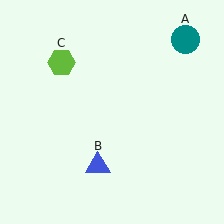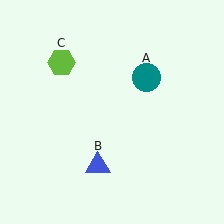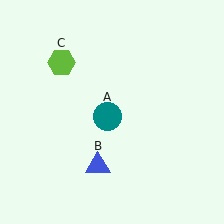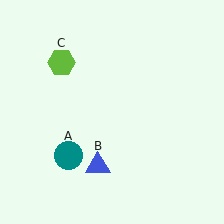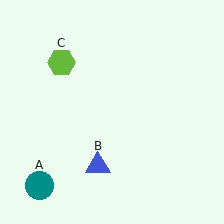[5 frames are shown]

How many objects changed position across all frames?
1 object changed position: teal circle (object A).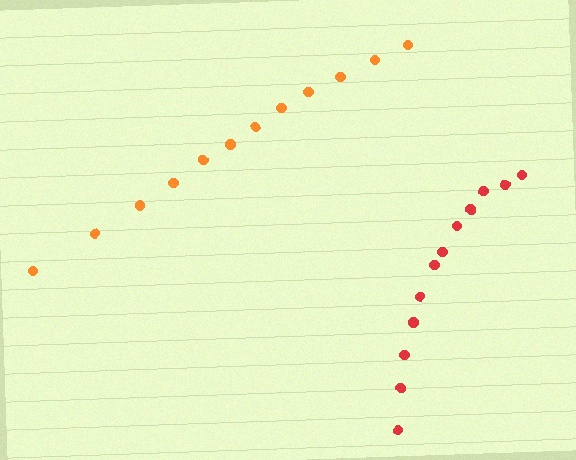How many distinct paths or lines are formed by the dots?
There are 2 distinct paths.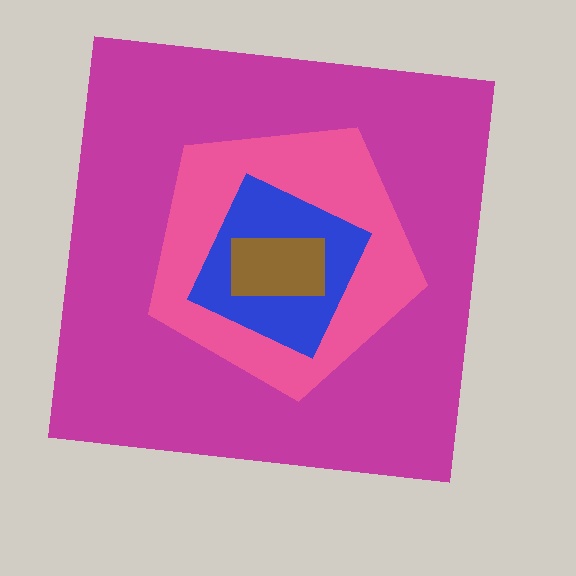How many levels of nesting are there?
4.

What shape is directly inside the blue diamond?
The brown rectangle.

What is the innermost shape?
The brown rectangle.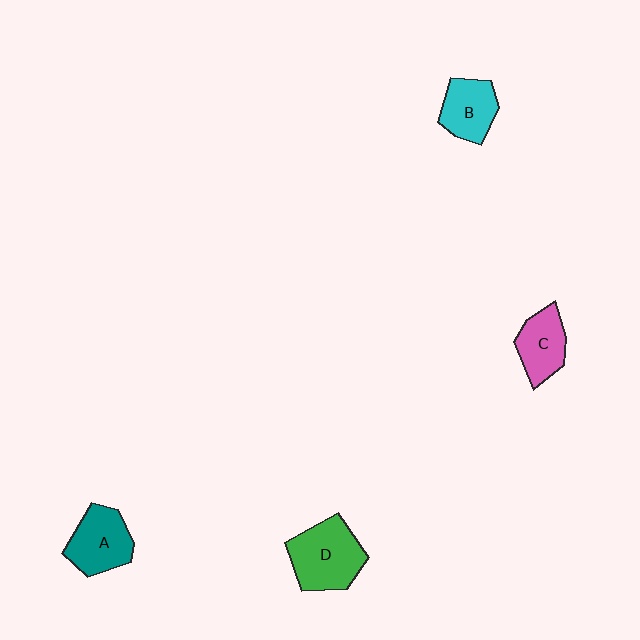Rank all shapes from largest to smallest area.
From largest to smallest: D (green), A (teal), B (cyan), C (pink).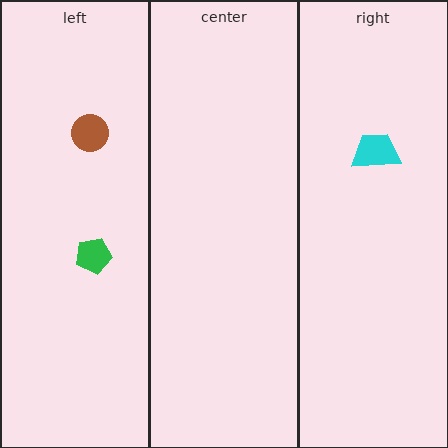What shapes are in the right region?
The cyan trapezoid.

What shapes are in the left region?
The green pentagon, the brown circle.